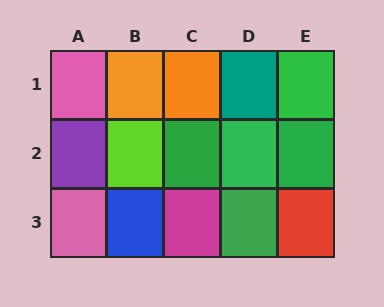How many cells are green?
5 cells are green.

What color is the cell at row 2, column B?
Lime.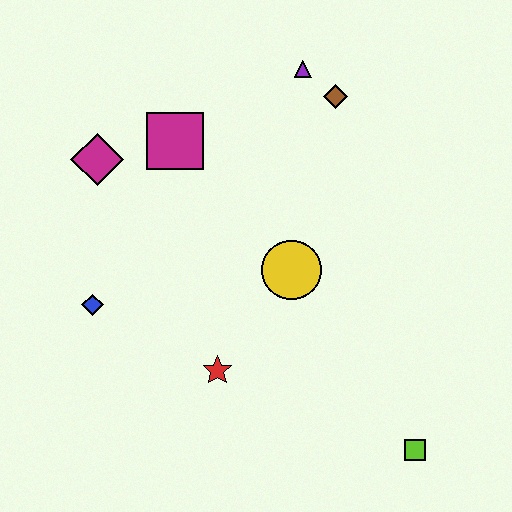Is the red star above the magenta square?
No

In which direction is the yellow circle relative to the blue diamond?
The yellow circle is to the right of the blue diamond.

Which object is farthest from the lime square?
The magenta diamond is farthest from the lime square.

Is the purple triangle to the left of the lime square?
Yes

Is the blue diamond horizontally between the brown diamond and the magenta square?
No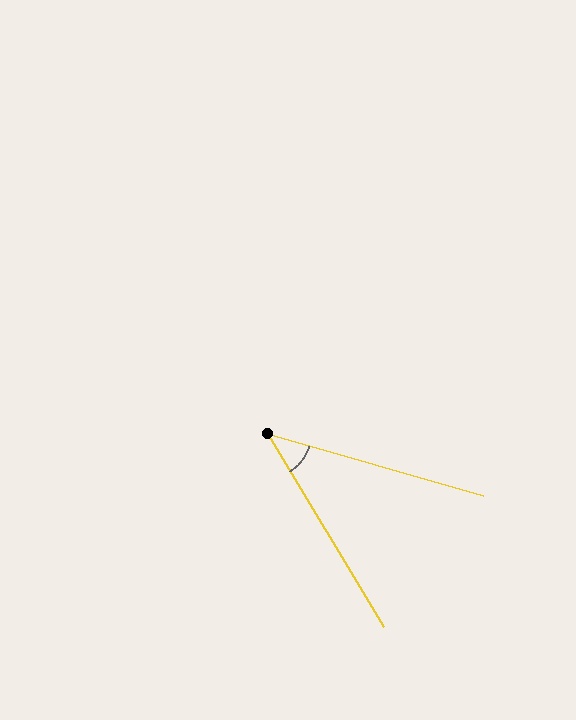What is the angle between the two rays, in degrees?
Approximately 43 degrees.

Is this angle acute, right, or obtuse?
It is acute.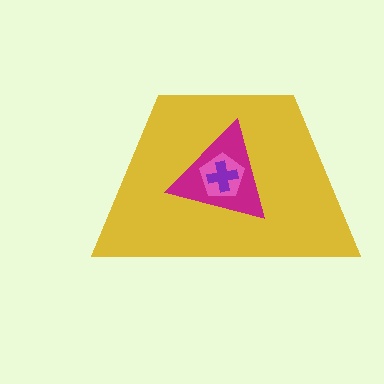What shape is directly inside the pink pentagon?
The purple cross.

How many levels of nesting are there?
4.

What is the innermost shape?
The purple cross.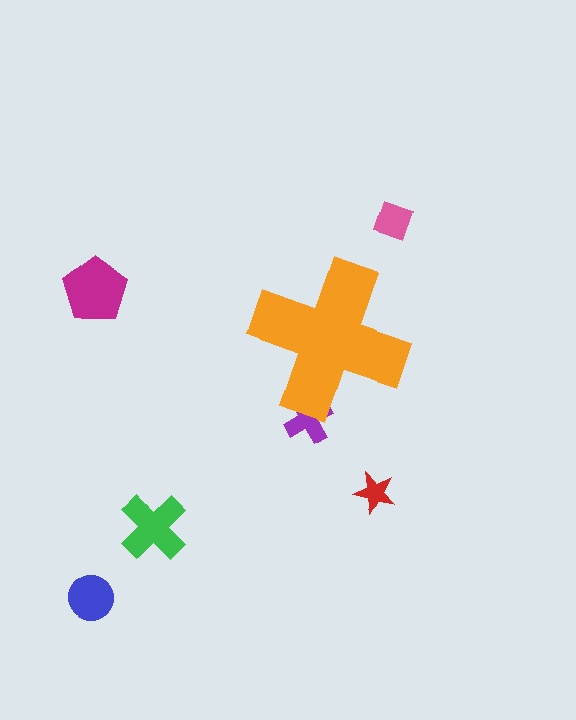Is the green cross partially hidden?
No, the green cross is fully visible.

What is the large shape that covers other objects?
An orange cross.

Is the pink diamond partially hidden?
No, the pink diamond is fully visible.